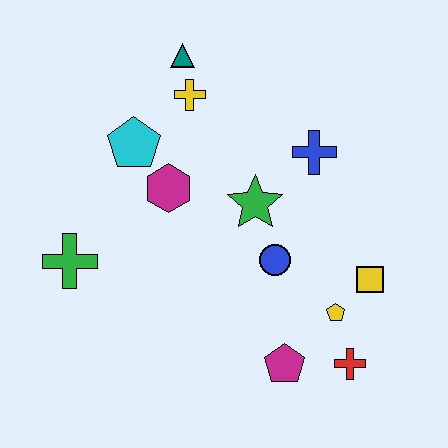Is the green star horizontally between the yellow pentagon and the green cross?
Yes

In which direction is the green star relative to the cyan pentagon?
The green star is to the right of the cyan pentagon.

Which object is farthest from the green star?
The green cross is farthest from the green star.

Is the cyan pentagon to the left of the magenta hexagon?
Yes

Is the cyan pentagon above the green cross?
Yes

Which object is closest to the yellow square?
The yellow pentagon is closest to the yellow square.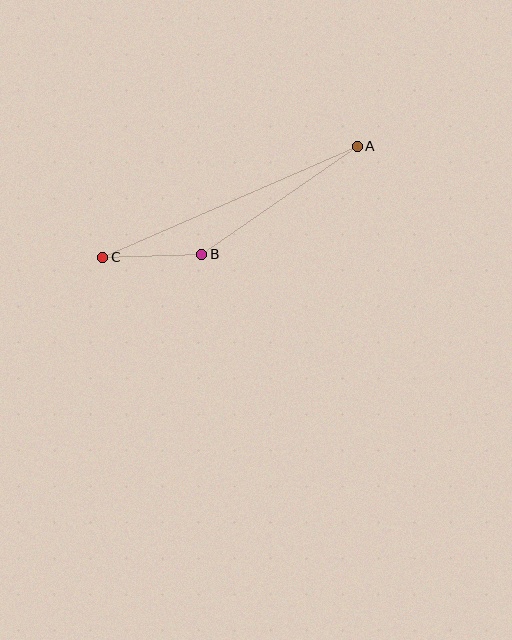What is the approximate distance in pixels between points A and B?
The distance between A and B is approximately 189 pixels.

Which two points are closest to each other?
Points B and C are closest to each other.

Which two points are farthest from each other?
Points A and C are farthest from each other.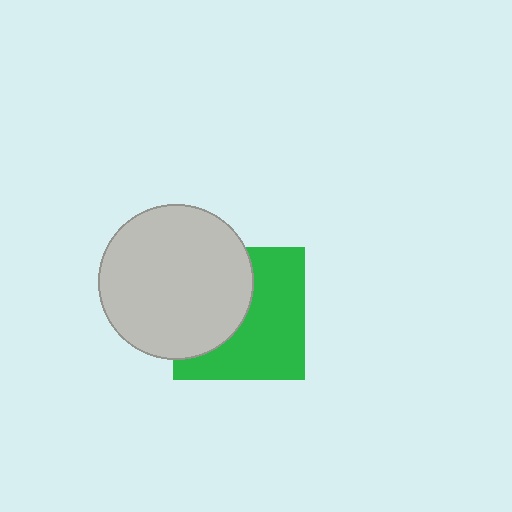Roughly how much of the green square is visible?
About half of it is visible (roughly 56%).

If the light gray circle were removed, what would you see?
You would see the complete green square.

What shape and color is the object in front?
The object in front is a light gray circle.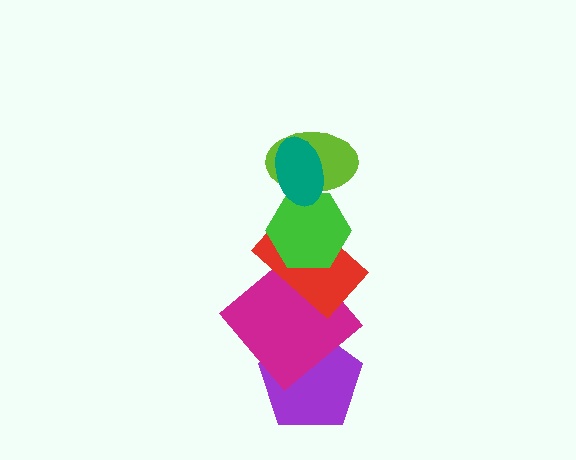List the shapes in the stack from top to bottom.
From top to bottom: the teal ellipse, the lime ellipse, the green hexagon, the red rectangle, the magenta diamond, the purple pentagon.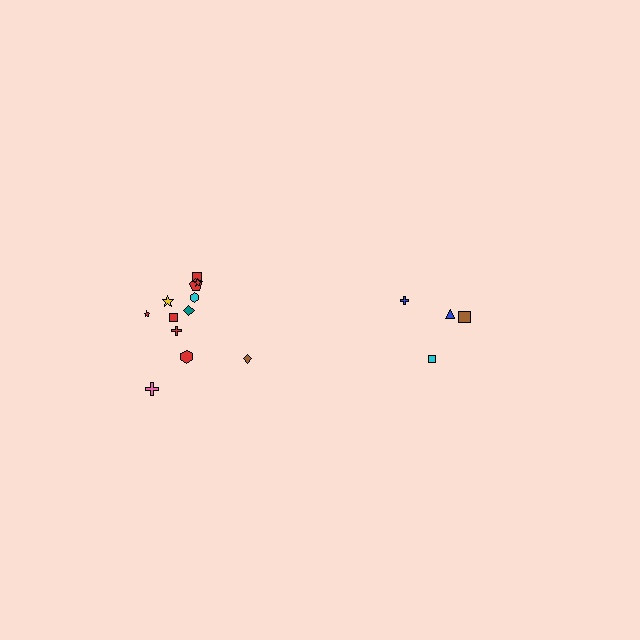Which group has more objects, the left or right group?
The left group.